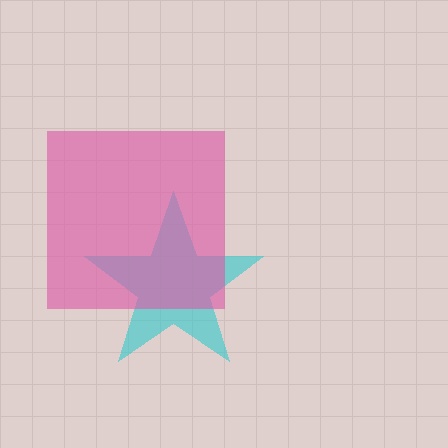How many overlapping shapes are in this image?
There are 2 overlapping shapes in the image.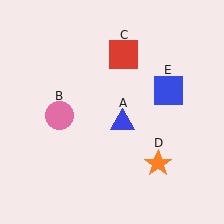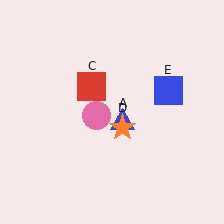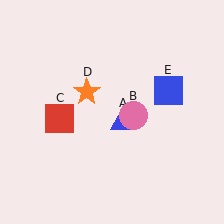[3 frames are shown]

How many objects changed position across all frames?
3 objects changed position: pink circle (object B), red square (object C), orange star (object D).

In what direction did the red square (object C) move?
The red square (object C) moved down and to the left.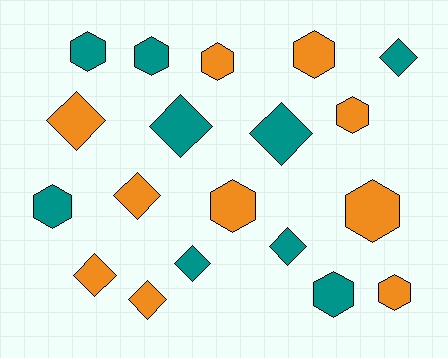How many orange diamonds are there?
There are 4 orange diamonds.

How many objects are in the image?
There are 19 objects.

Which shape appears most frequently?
Hexagon, with 10 objects.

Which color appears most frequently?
Orange, with 10 objects.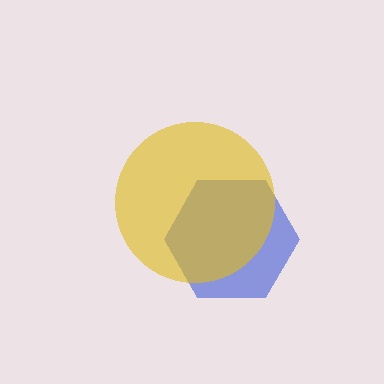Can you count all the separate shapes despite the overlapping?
Yes, there are 2 separate shapes.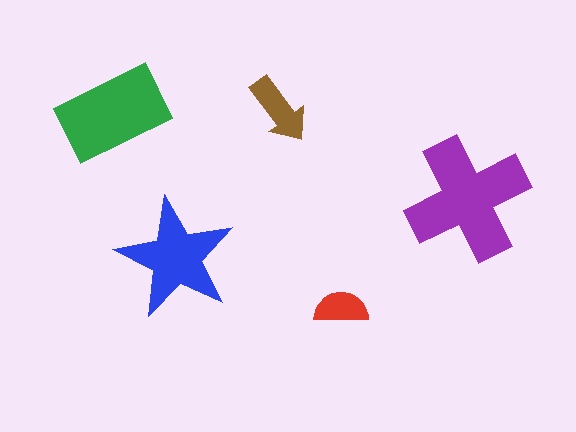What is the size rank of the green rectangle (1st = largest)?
2nd.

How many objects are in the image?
There are 5 objects in the image.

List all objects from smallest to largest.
The red semicircle, the brown arrow, the blue star, the green rectangle, the purple cross.